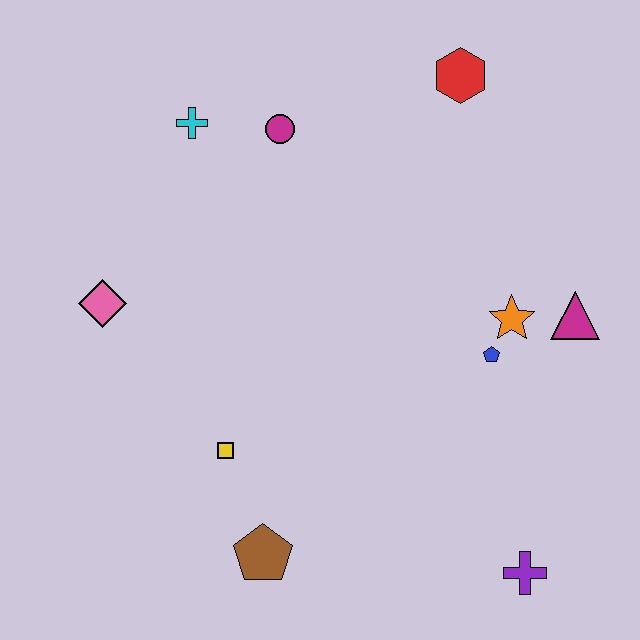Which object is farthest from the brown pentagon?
The red hexagon is farthest from the brown pentagon.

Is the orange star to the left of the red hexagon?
No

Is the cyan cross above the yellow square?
Yes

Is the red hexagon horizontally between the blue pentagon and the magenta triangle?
No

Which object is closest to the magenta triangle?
The orange star is closest to the magenta triangle.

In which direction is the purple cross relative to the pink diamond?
The purple cross is to the right of the pink diamond.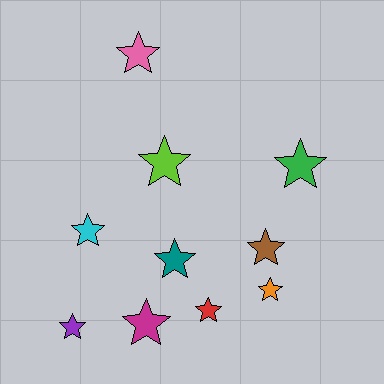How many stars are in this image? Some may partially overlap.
There are 10 stars.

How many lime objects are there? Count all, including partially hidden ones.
There is 1 lime object.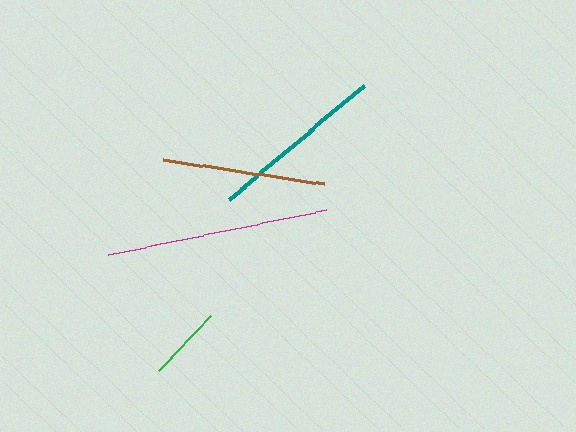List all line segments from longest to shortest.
From longest to shortest: magenta, teal, brown, green.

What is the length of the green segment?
The green segment is approximately 76 pixels long.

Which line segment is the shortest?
The green line is the shortest at approximately 76 pixels.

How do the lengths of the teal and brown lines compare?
The teal and brown lines are approximately the same length.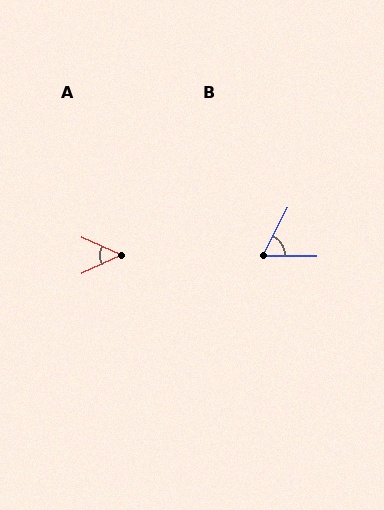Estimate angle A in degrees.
Approximately 49 degrees.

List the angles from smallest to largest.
A (49°), B (63°).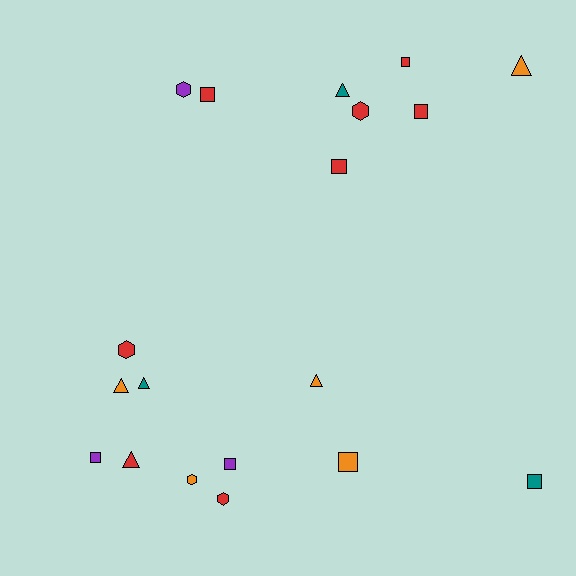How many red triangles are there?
There is 1 red triangle.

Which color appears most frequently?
Red, with 8 objects.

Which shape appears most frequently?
Square, with 8 objects.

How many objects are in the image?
There are 19 objects.